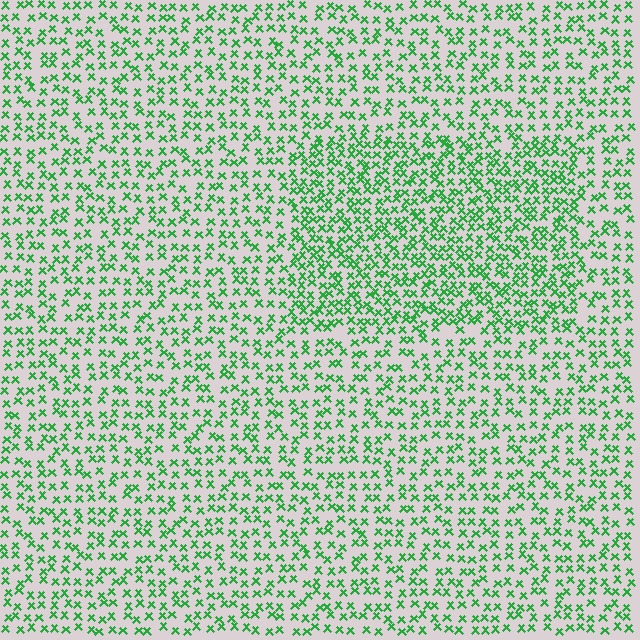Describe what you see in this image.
The image contains small green elements arranged at two different densities. A rectangle-shaped region is visible where the elements are more densely packed than the surrounding area.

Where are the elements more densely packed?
The elements are more densely packed inside the rectangle boundary.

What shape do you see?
I see a rectangle.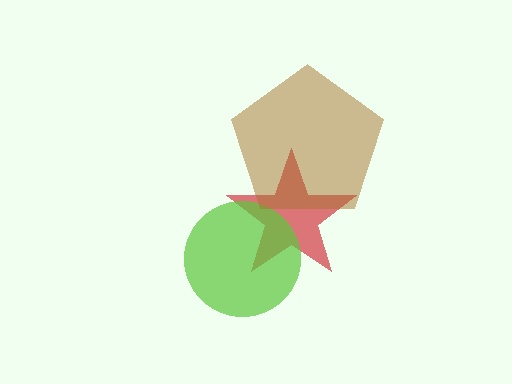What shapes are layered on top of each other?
The layered shapes are: a red star, a lime circle, a brown pentagon.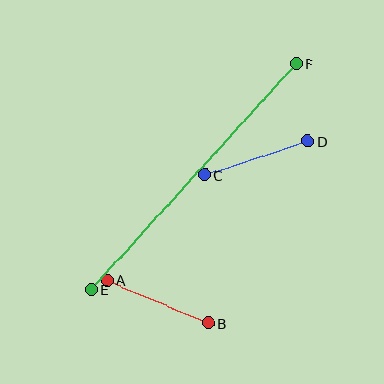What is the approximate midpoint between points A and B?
The midpoint is at approximately (158, 302) pixels.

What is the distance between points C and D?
The distance is approximately 109 pixels.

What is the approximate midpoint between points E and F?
The midpoint is at approximately (193, 177) pixels.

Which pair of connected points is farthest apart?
Points E and F are farthest apart.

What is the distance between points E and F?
The distance is approximately 305 pixels.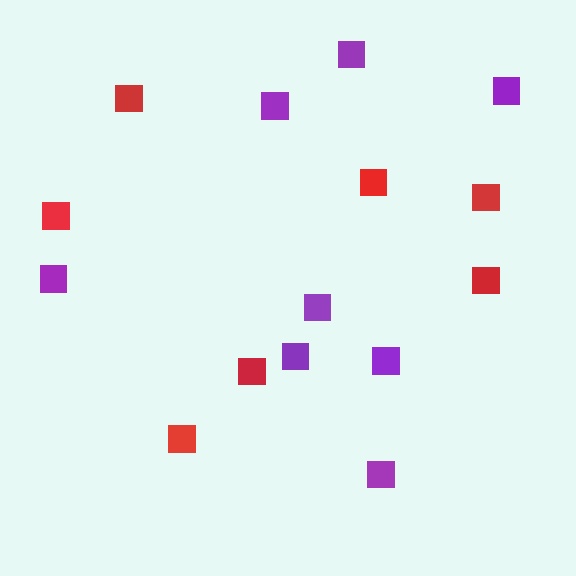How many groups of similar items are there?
There are 2 groups: one group of purple squares (8) and one group of red squares (7).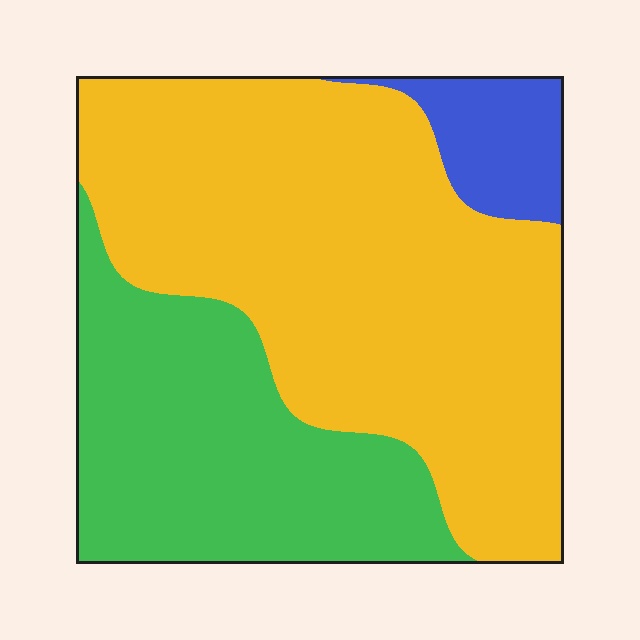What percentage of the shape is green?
Green takes up between a quarter and a half of the shape.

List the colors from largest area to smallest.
From largest to smallest: yellow, green, blue.